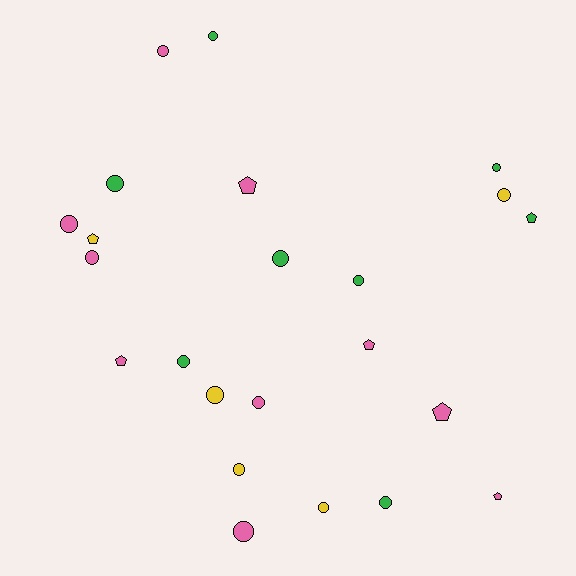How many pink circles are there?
There are 5 pink circles.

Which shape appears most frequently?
Circle, with 16 objects.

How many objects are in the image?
There are 23 objects.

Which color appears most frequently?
Pink, with 10 objects.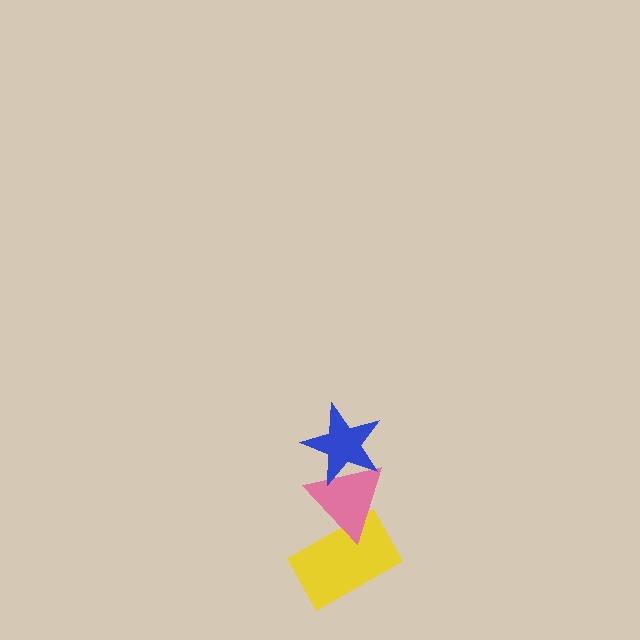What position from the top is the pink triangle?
The pink triangle is 2nd from the top.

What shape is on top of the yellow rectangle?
The pink triangle is on top of the yellow rectangle.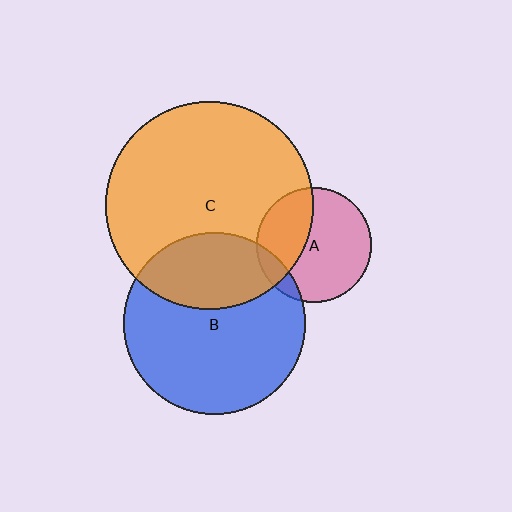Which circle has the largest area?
Circle C (orange).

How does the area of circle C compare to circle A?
Approximately 3.3 times.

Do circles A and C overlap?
Yes.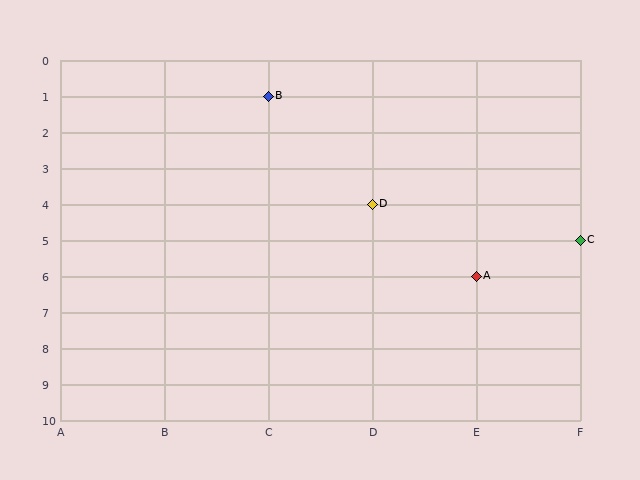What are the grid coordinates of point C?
Point C is at grid coordinates (F, 5).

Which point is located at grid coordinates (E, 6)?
Point A is at (E, 6).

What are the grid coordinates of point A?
Point A is at grid coordinates (E, 6).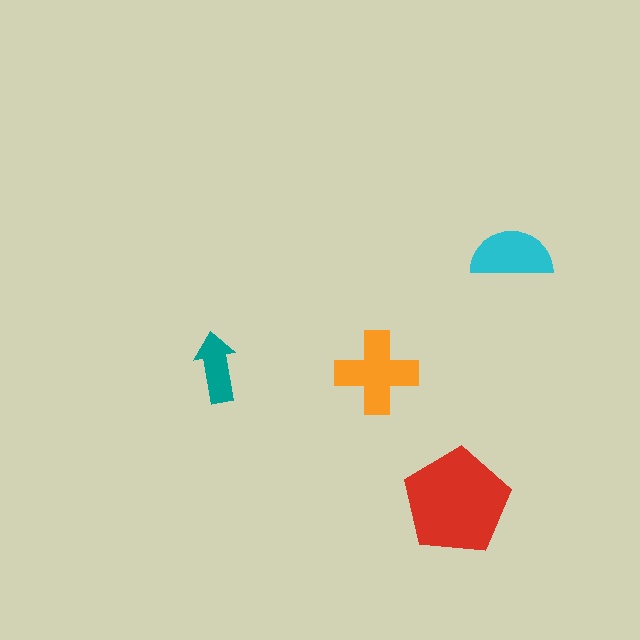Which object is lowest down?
The red pentagon is bottommost.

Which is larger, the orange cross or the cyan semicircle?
The orange cross.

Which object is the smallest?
The teal arrow.